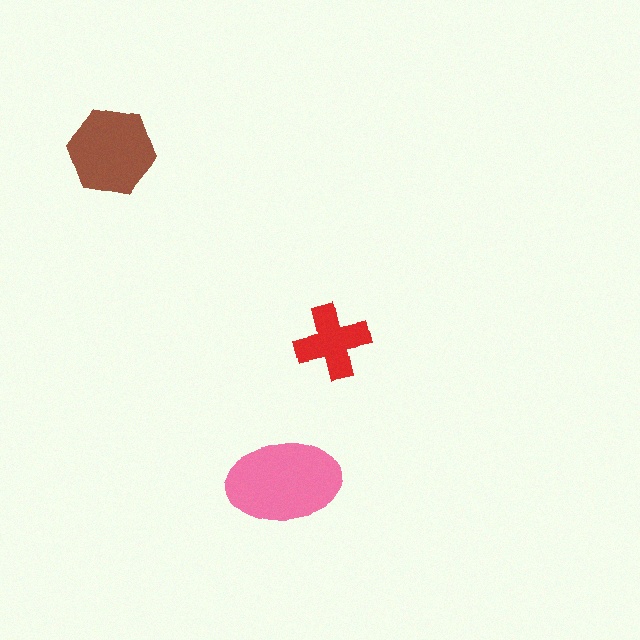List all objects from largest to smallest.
The pink ellipse, the brown hexagon, the red cross.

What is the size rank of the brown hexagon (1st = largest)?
2nd.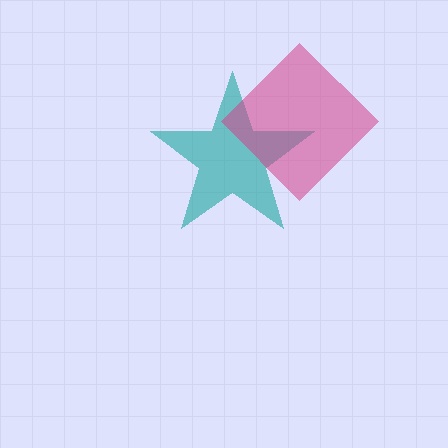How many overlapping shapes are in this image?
There are 2 overlapping shapes in the image.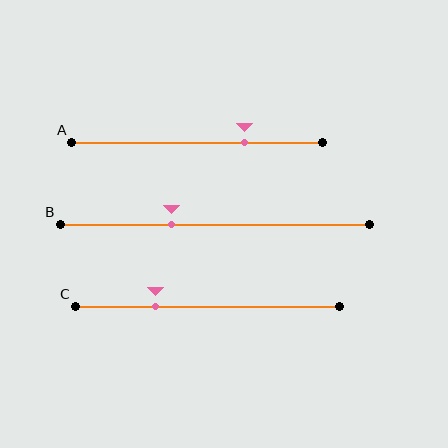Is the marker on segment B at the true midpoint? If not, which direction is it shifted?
No, the marker on segment B is shifted to the left by about 14% of the segment length.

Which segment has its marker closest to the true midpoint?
Segment B has its marker closest to the true midpoint.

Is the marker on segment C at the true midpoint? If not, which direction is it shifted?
No, the marker on segment C is shifted to the left by about 19% of the segment length.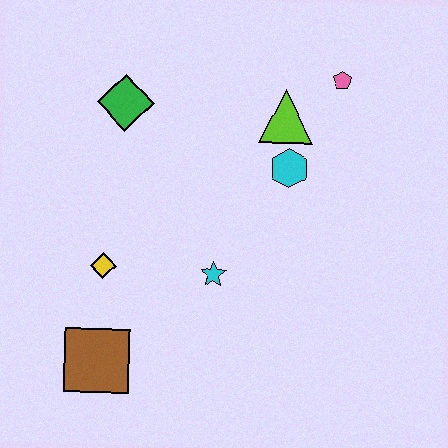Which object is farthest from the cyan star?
The pink pentagon is farthest from the cyan star.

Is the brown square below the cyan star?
Yes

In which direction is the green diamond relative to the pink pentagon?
The green diamond is to the left of the pink pentagon.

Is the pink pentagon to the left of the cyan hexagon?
No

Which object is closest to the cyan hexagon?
The lime triangle is closest to the cyan hexagon.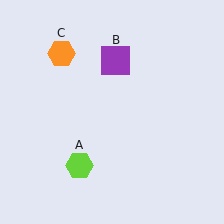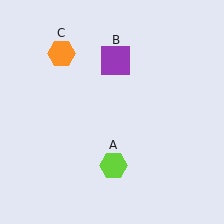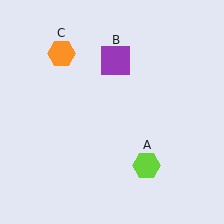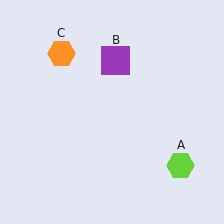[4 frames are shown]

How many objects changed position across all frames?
1 object changed position: lime hexagon (object A).